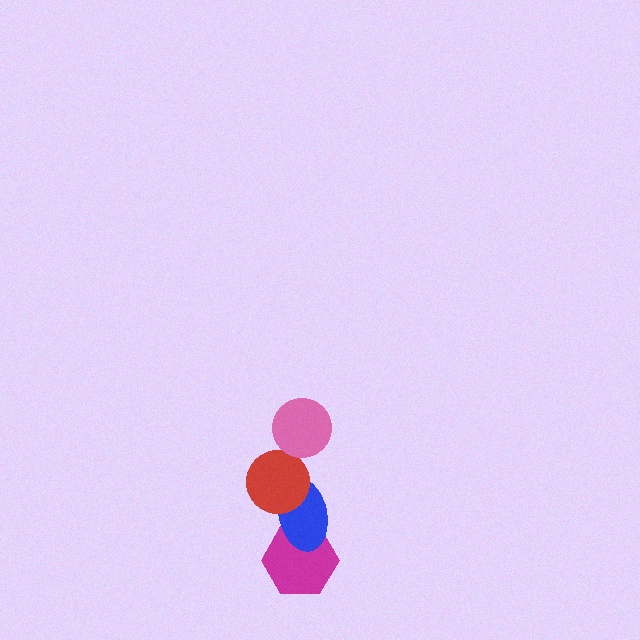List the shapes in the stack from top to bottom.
From top to bottom: the pink circle, the red circle, the blue ellipse, the magenta hexagon.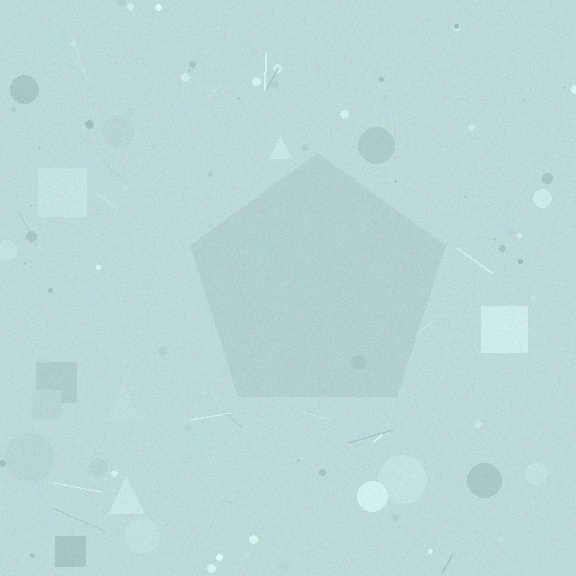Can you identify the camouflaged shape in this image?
The camouflaged shape is a pentagon.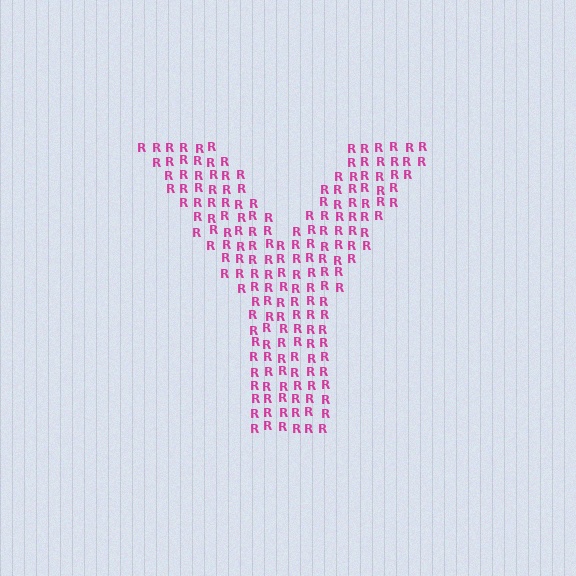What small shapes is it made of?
It is made of small letter R's.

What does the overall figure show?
The overall figure shows the letter Y.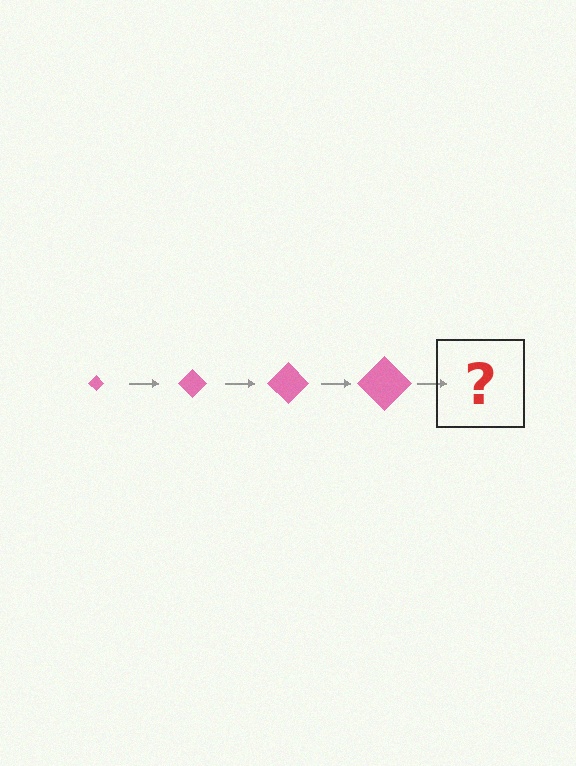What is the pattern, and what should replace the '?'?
The pattern is that the diamond gets progressively larger each step. The '?' should be a pink diamond, larger than the previous one.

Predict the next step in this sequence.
The next step is a pink diamond, larger than the previous one.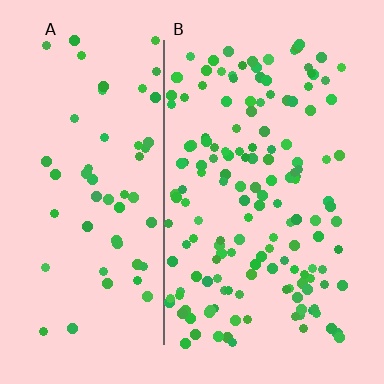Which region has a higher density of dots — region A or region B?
B (the right).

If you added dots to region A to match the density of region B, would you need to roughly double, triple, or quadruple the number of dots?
Approximately triple.